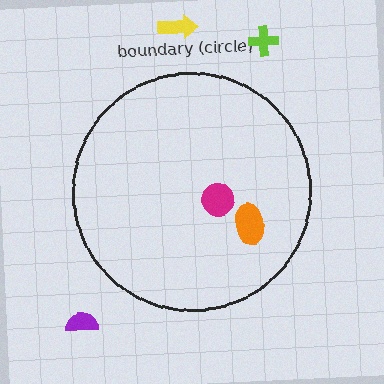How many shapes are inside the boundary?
2 inside, 3 outside.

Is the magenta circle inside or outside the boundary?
Inside.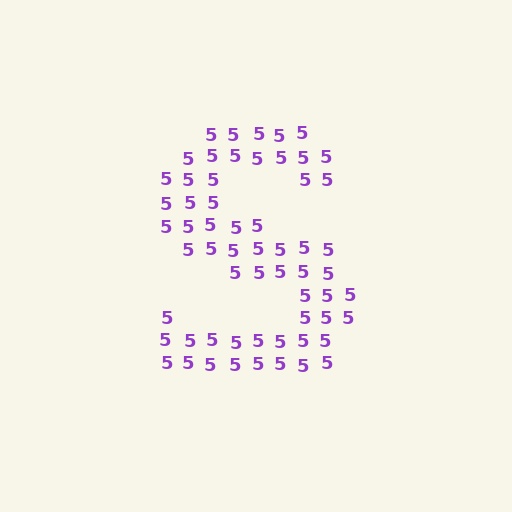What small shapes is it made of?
It is made of small digit 5's.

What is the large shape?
The large shape is the letter S.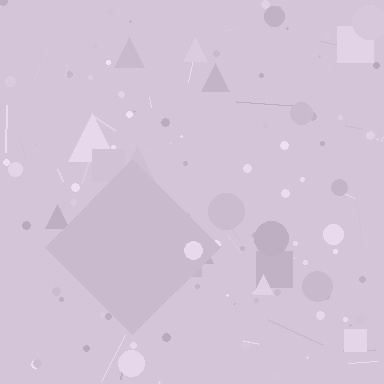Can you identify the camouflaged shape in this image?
The camouflaged shape is a diamond.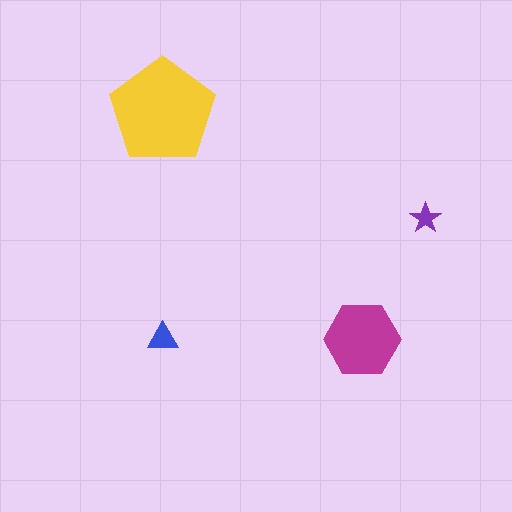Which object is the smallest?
The purple star.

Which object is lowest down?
The magenta hexagon is bottommost.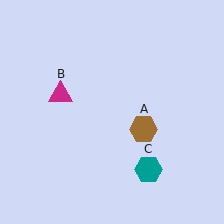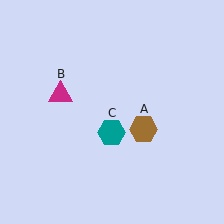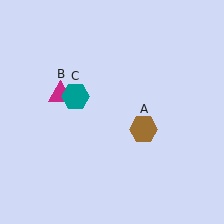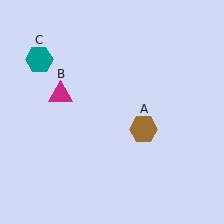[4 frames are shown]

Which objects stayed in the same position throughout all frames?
Brown hexagon (object A) and magenta triangle (object B) remained stationary.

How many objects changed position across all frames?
1 object changed position: teal hexagon (object C).